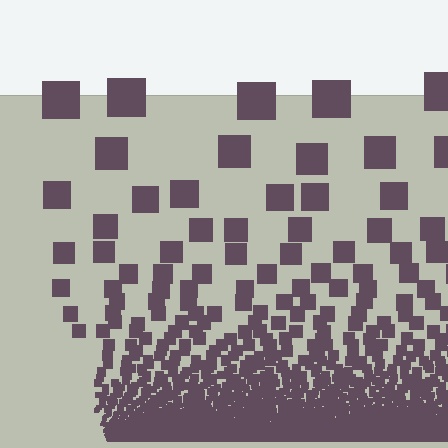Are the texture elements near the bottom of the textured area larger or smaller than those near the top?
Smaller. The gradient is inverted — elements near the bottom are smaller and denser.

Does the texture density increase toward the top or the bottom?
Density increases toward the bottom.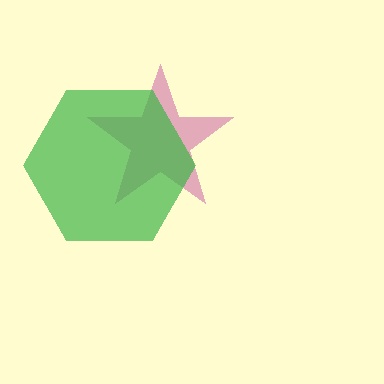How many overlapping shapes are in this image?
There are 2 overlapping shapes in the image.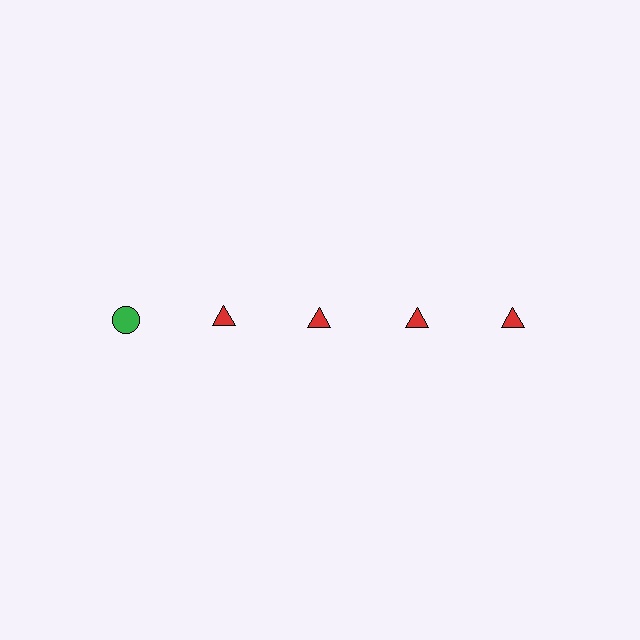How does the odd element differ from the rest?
It differs in both color (green instead of red) and shape (circle instead of triangle).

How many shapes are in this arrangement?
There are 5 shapes arranged in a grid pattern.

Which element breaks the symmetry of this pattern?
The green circle in the top row, leftmost column breaks the symmetry. All other shapes are red triangles.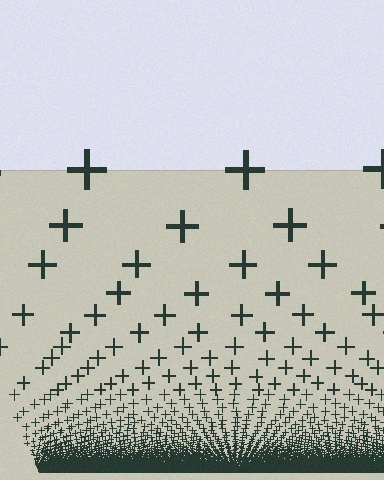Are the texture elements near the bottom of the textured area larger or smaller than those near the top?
Smaller. The gradient is inverted — elements near the bottom are smaller and denser.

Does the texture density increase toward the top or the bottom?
Density increases toward the bottom.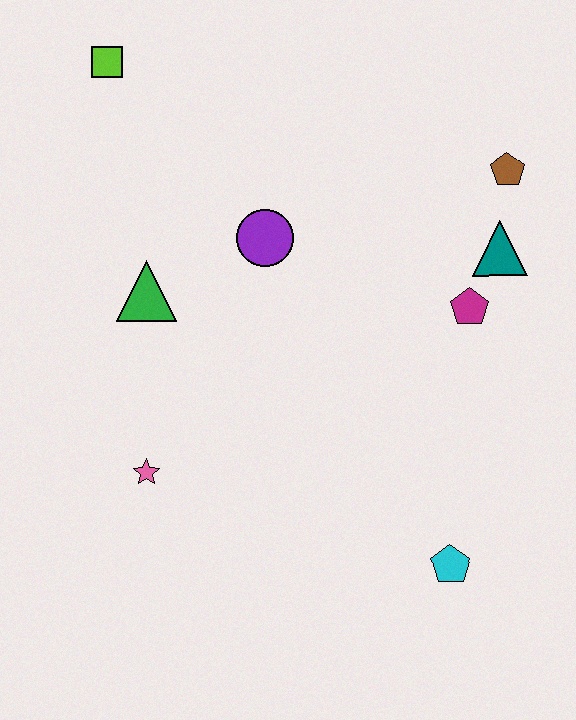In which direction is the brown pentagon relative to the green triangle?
The brown pentagon is to the right of the green triangle.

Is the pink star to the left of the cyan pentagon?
Yes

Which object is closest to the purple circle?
The green triangle is closest to the purple circle.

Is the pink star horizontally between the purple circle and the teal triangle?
No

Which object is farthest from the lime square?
The cyan pentagon is farthest from the lime square.